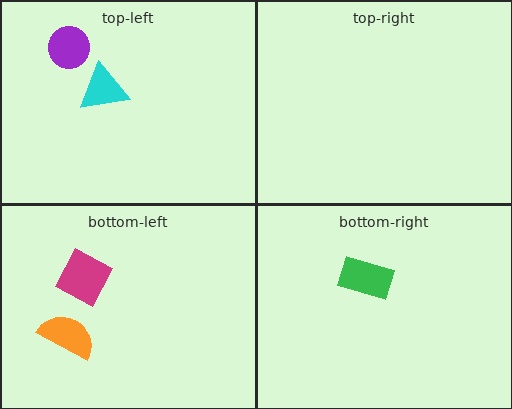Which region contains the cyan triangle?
The top-left region.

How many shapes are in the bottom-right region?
1.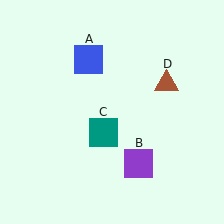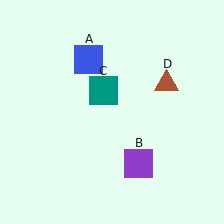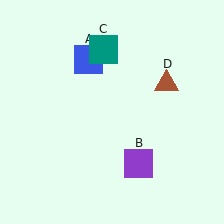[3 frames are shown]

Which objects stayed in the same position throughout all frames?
Blue square (object A) and purple square (object B) and brown triangle (object D) remained stationary.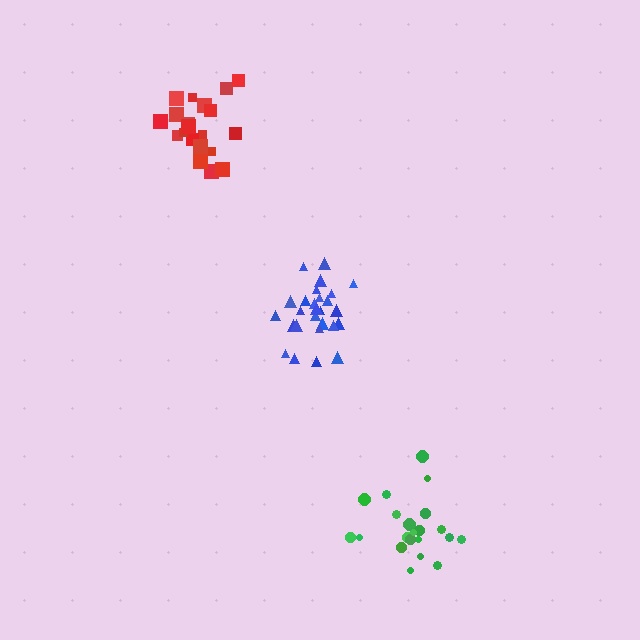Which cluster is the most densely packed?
Blue.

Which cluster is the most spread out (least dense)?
Green.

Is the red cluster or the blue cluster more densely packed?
Blue.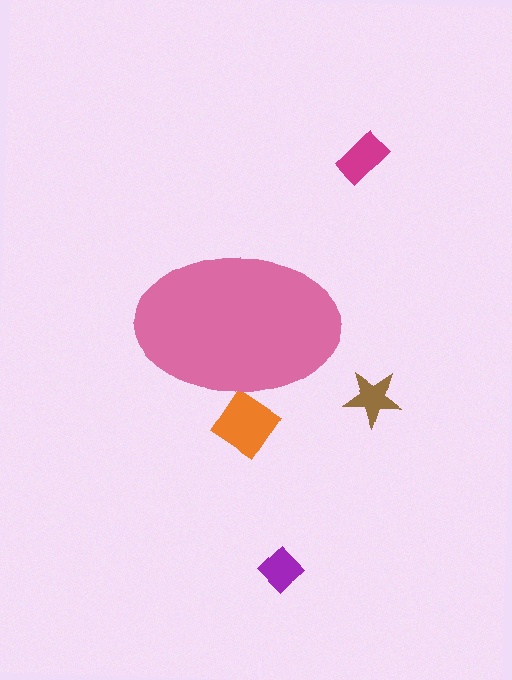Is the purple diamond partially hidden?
No, the purple diamond is fully visible.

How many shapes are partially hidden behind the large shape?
1 shape is partially hidden.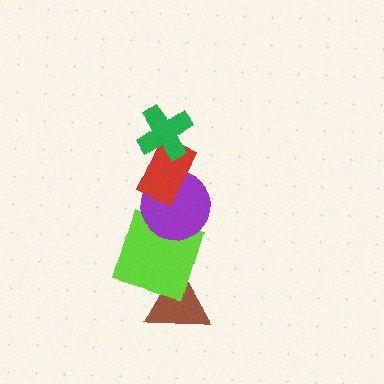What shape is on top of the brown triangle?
The lime square is on top of the brown triangle.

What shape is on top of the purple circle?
The red rectangle is on top of the purple circle.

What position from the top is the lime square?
The lime square is 4th from the top.